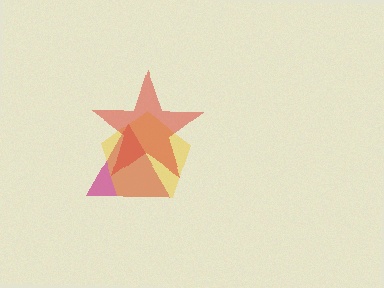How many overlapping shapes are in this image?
There are 3 overlapping shapes in the image.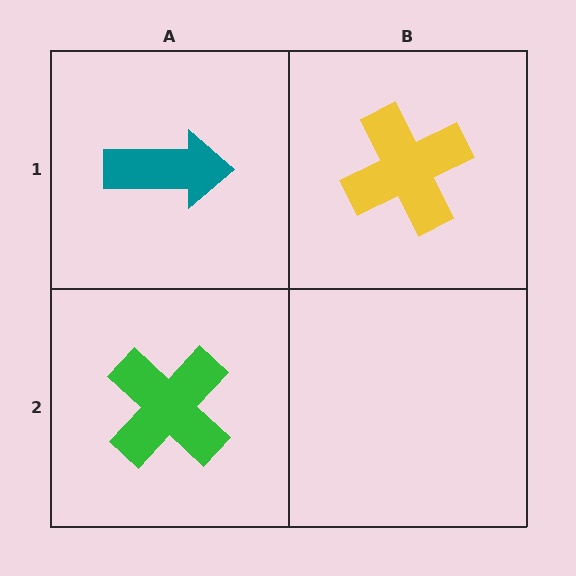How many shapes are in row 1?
2 shapes.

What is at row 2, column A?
A green cross.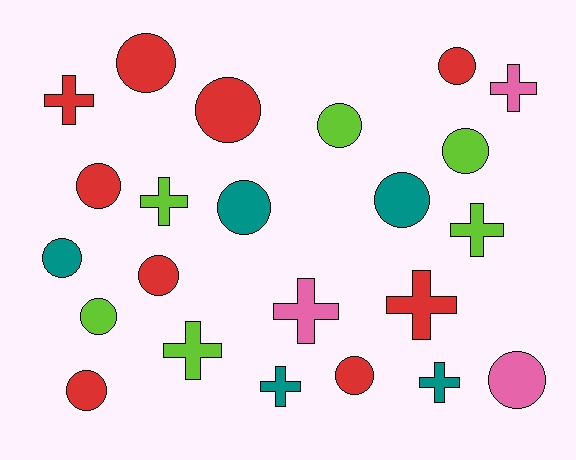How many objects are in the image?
There are 23 objects.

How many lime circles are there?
There are 3 lime circles.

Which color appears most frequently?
Red, with 9 objects.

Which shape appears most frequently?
Circle, with 14 objects.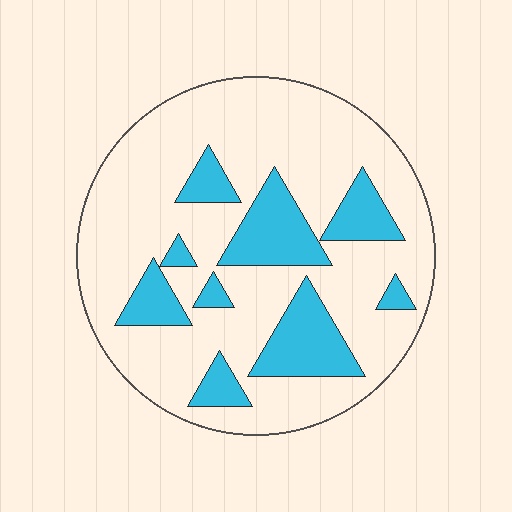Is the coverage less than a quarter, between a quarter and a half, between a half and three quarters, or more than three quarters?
Less than a quarter.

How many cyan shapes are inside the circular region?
9.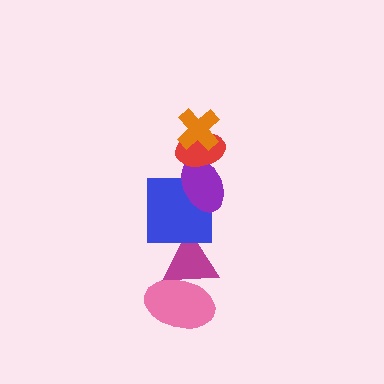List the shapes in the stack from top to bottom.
From top to bottom: the orange cross, the red ellipse, the purple ellipse, the blue square, the magenta triangle, the pink ellipse.